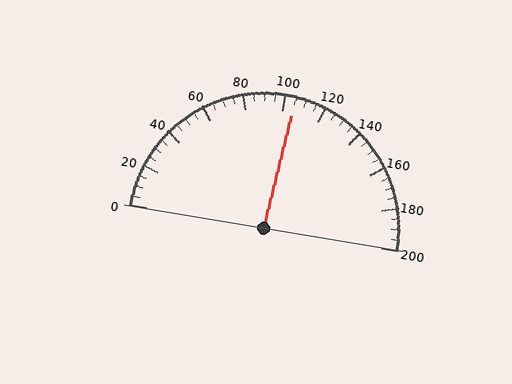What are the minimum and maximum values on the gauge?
The gauge ranges from 0 to 200.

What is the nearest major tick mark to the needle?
The nearest major tick mark is 100.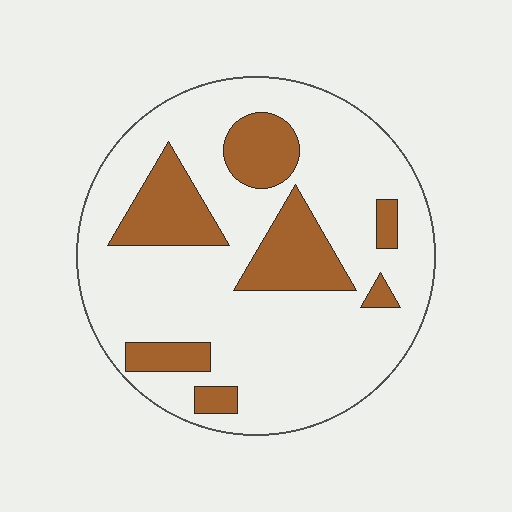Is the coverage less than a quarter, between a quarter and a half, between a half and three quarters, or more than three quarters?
Less than a quarter.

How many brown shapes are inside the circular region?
7.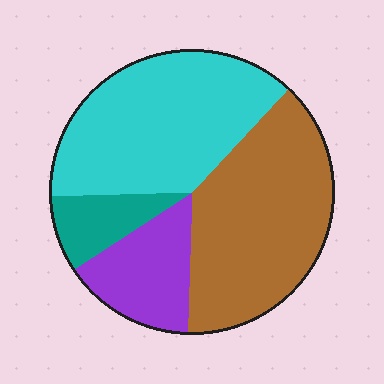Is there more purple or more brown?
Brown.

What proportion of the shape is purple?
Purple takes up less than a quarter of the shape.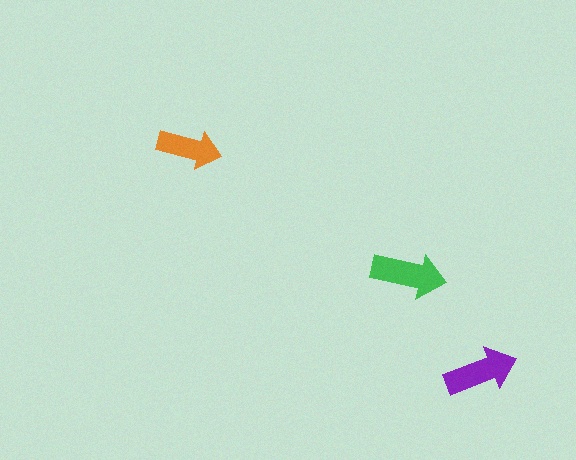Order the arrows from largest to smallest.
the green one, the purple one, the orange one.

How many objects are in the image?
There are 3 objects in the image.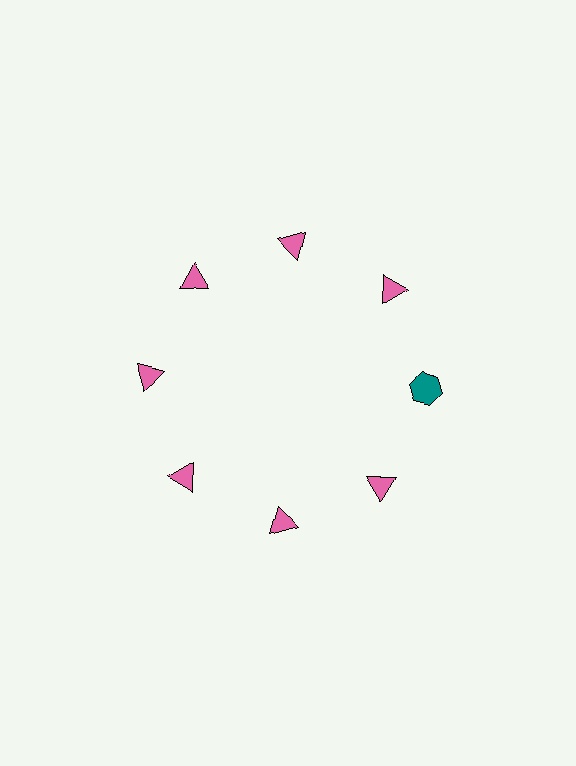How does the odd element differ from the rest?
It differs in both color (teal instead of pink) and shape (hexagon instead of triangle).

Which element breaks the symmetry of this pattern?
The teal hexagon at roughly the 3 o'clock position breaks the symmetry. All other shapes are pink triangles.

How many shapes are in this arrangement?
There are 8 shapes arranged in a ring pattern.